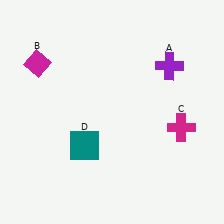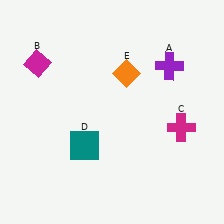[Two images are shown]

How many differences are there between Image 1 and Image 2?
There is 1 difference between the two images.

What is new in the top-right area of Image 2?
An orange diamond (E) was added in the top-right area of Image 2.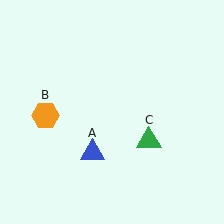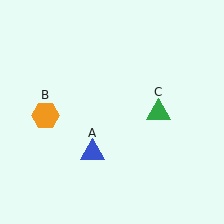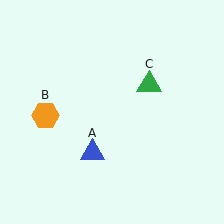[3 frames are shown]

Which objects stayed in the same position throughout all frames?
Blue triangle (object A) and orange hexagon (object B) remained stationary.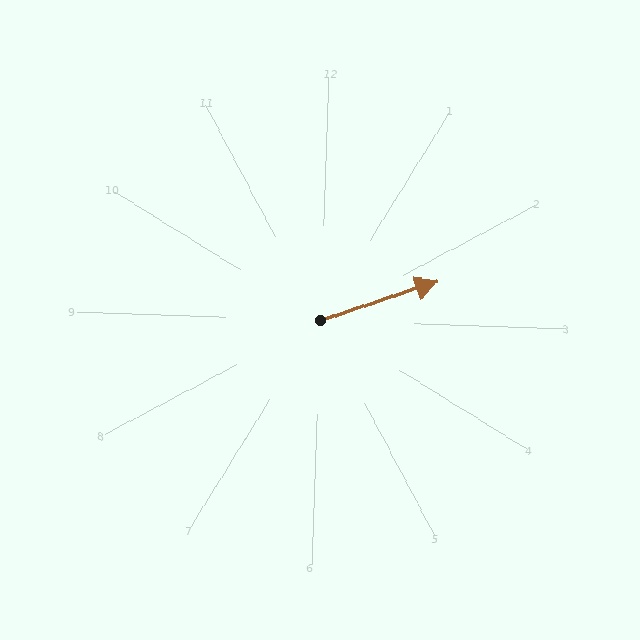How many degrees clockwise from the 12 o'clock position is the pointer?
Approximately 70 degrees.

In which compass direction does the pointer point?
East.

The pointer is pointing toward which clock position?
Roughly 2 o'clock.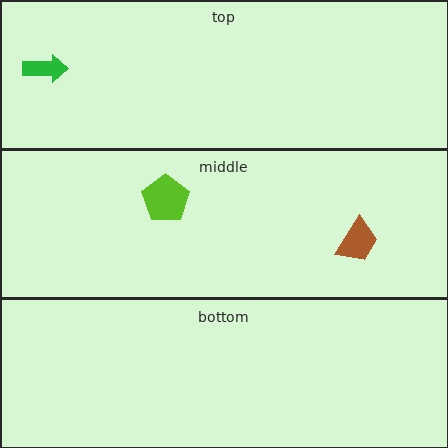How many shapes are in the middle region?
2.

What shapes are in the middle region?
The lime pentagon, the brown trapezoid.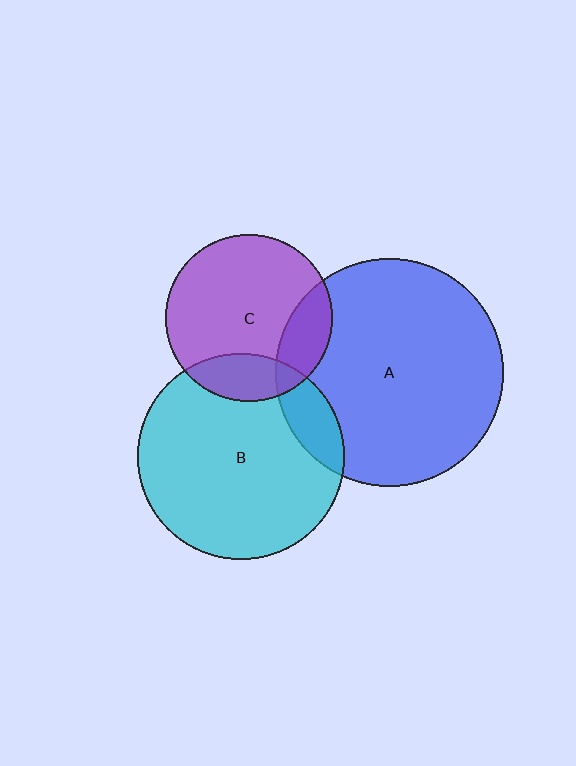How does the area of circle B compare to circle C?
Approximately 1.5 times.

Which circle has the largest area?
Circle A (blue).